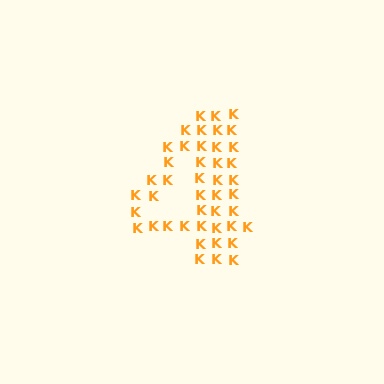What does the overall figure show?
The overall figure shows the digit 4.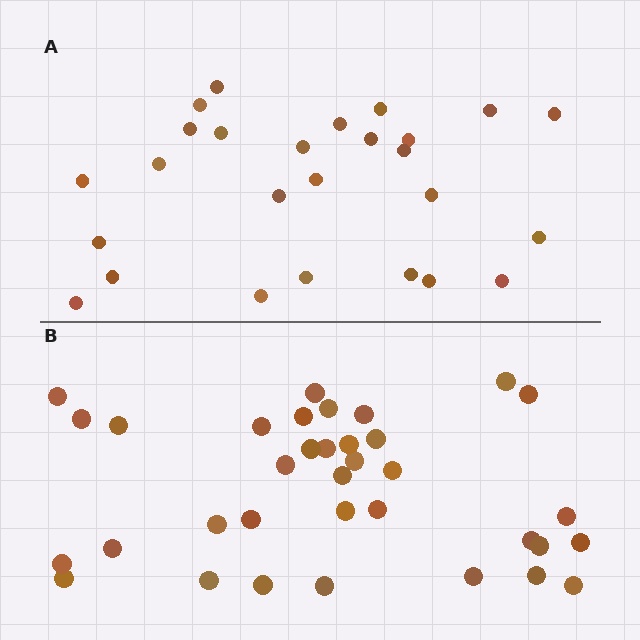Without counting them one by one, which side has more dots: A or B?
Region B (the bottom region) has more dots.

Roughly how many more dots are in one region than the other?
Region B has roughly 8 or so more dots than region A.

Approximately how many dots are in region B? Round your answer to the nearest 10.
About 40 dots. (The exact count is 35, which rounds to 40.)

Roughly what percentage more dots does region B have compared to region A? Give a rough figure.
About 35% more.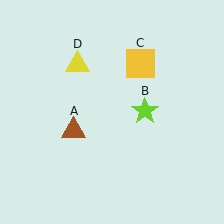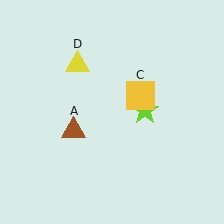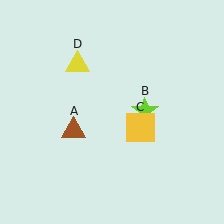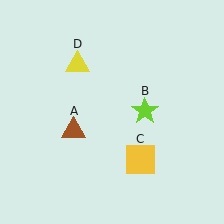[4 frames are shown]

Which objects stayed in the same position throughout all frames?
Brown triangle (object A) and lime star (object B) and yellow triangle (object D) remained stationary.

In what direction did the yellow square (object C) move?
The yellow square (object C) moved down.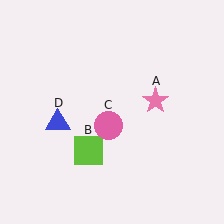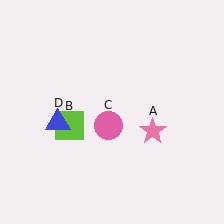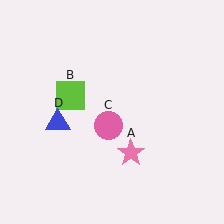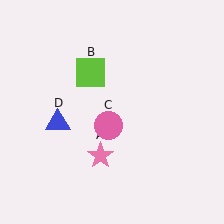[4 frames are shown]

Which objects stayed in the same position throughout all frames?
Pink circle (object C) and blue triangle (object D) remained stationary.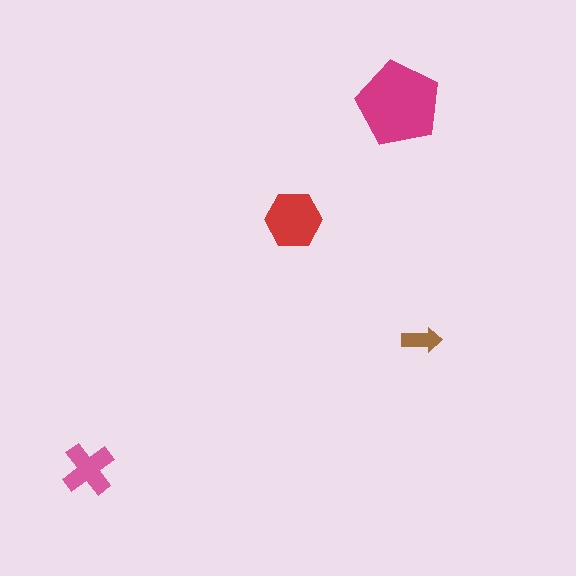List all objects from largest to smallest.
The magenta pentagon, the red hexagon, the pink cross, the brown arrow.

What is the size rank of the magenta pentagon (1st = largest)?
1st.